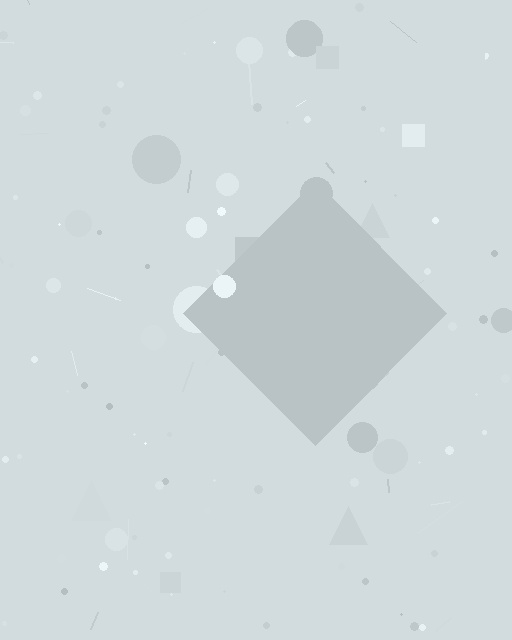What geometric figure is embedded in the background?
A diamond is embedded in the background.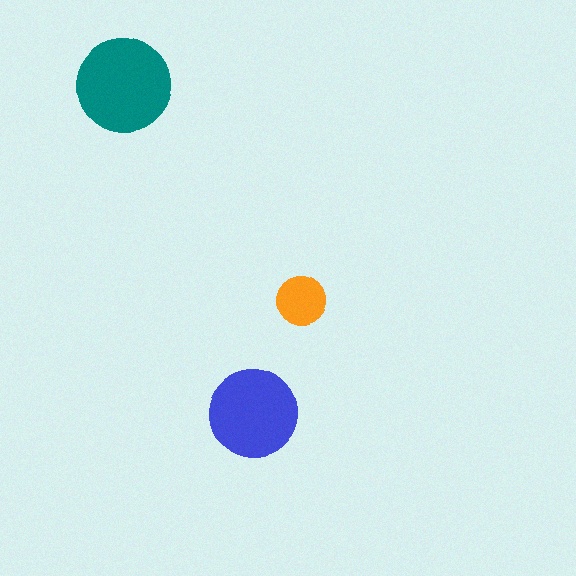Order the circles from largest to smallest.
the teal one, the blue one, the orange one.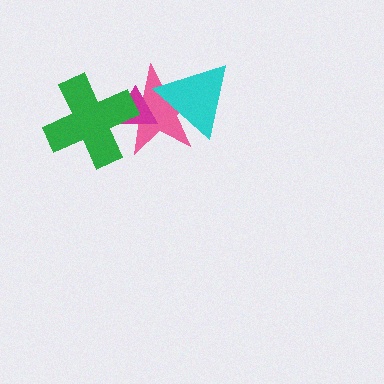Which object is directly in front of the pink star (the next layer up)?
The magenta triangle is directly in front of the pink star.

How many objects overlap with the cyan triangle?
2 objects overlap with the cyan triangle.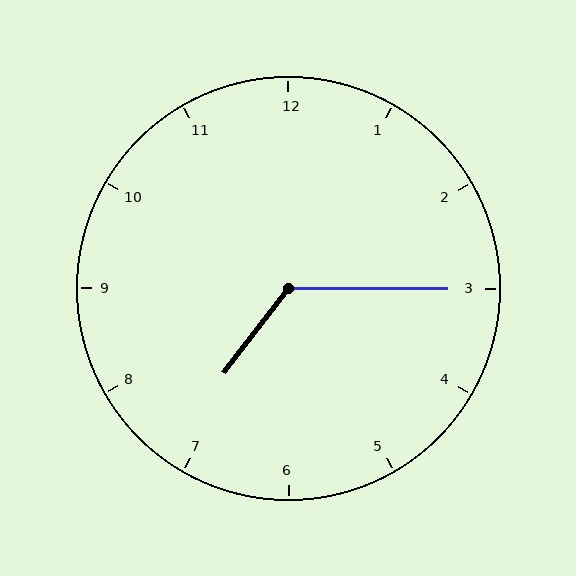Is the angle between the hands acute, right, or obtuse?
It is obtuse.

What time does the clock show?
7:15.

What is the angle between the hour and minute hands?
Approximately 128 degrees.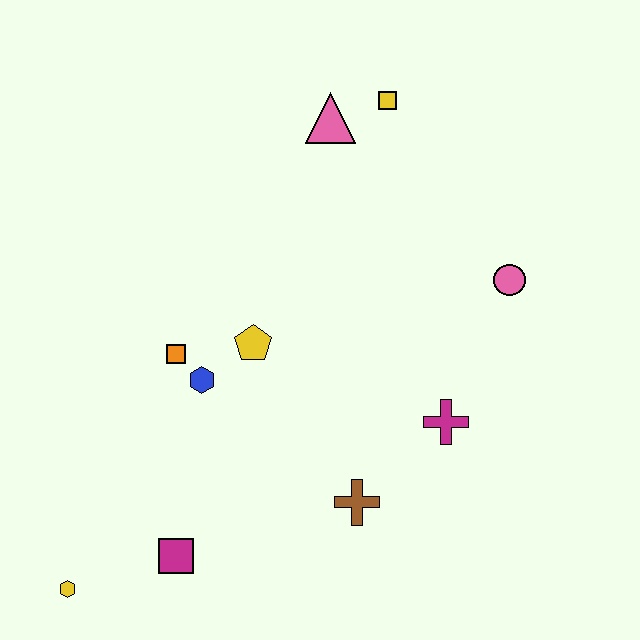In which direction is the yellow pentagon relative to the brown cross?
The yellow pentagon is above the brown cross.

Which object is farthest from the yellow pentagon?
The yellow hexagon is farthest from the yellow pentagon.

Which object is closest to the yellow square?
The pink triangle is closest to the yellow square.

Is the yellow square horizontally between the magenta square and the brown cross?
No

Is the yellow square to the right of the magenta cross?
No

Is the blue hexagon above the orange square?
No